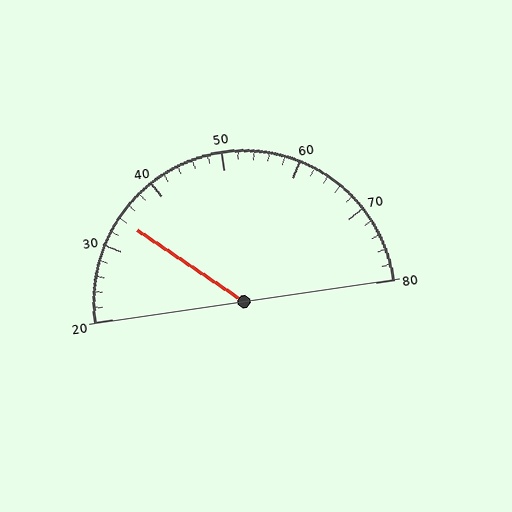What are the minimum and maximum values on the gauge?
The gauge ranges from 20 to 80.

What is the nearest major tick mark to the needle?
The nearest major tick mark is 30.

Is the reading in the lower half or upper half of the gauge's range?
The reading is in the lower half of the range (20 to 80).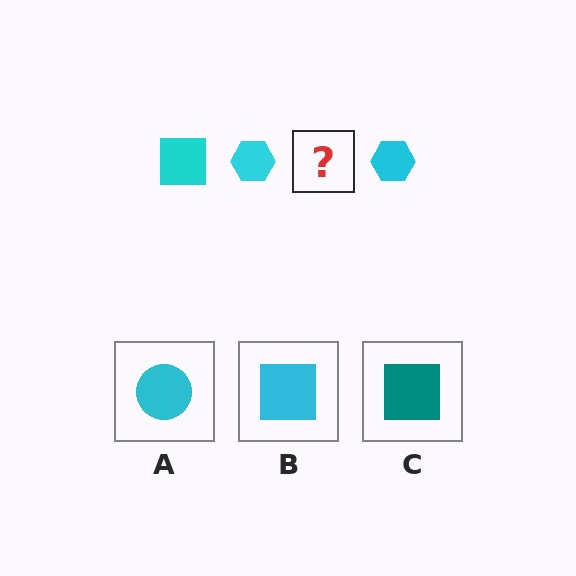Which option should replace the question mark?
Option B.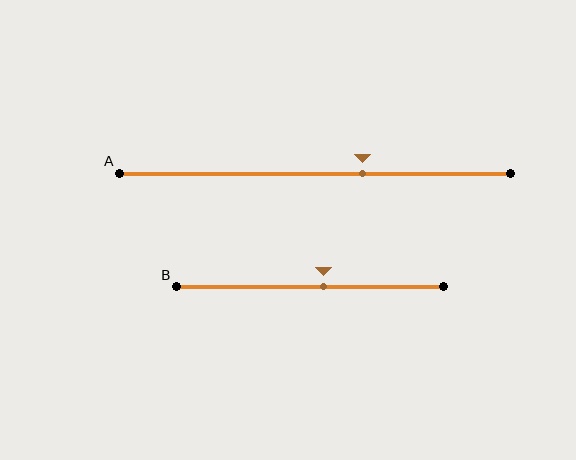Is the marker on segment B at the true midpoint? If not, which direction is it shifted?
No, the marker on segment B is shifted to the right by about 5% of the segment length.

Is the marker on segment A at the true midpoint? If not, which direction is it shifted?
No, the marker on segment A is shifted to the right by about 12% of the segment length.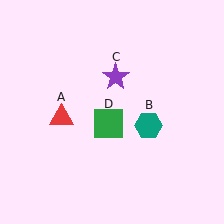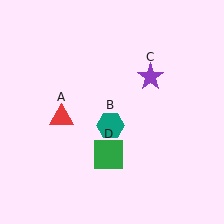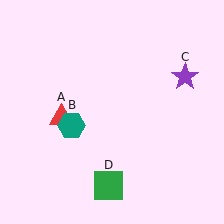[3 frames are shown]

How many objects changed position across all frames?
3 objects changed position: teal hexagon (object B), purple star (object C), green square (object D).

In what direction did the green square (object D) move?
The green square (object D) moved down.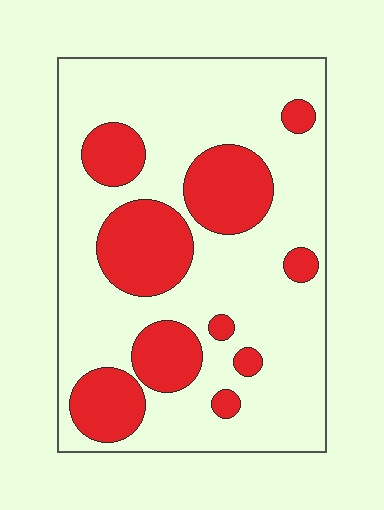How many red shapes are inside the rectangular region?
10.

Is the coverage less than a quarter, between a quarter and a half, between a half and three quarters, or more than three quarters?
Between a quarter and a half.